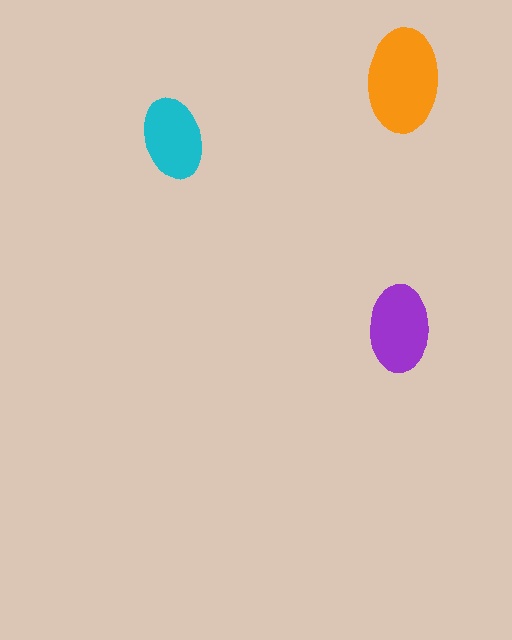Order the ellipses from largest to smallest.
the orange one, the purple one, the cyan one.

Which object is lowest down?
The purple ellipse is bottommost.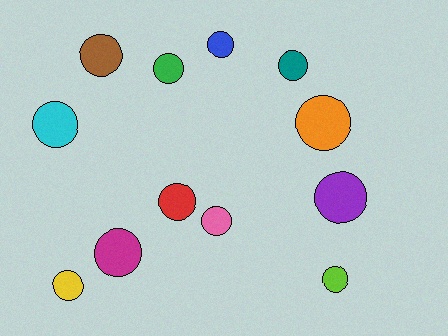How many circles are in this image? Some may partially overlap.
There are 12 circles.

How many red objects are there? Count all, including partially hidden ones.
There is 1 red object.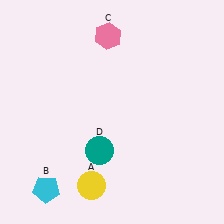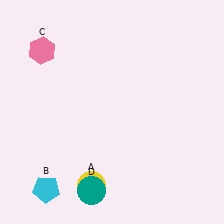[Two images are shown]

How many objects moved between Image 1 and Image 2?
2 objects moved between the two images.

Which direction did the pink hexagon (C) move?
The pink hexagon (C) moved left.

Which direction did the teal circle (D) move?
The teal circle (D) moved down.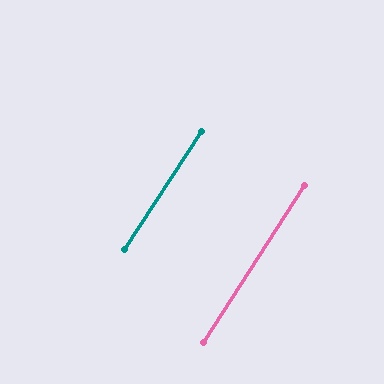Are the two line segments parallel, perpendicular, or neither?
Parallel — their directions differ by only 0.5°.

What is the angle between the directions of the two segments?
Approximately 0 degrees.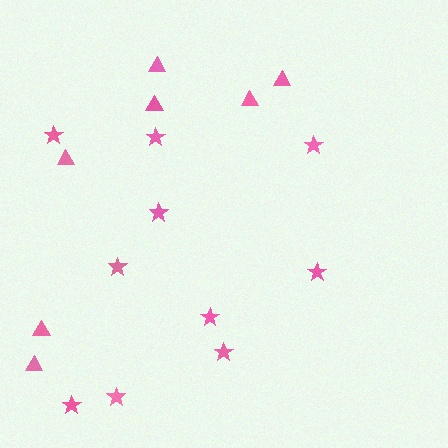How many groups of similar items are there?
There are 2 groups: one group of stars (10) and one group of triangles (7).